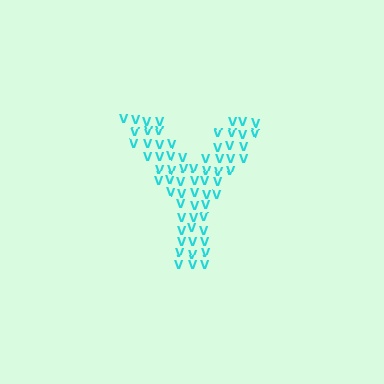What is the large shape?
The large shape is the letter Y.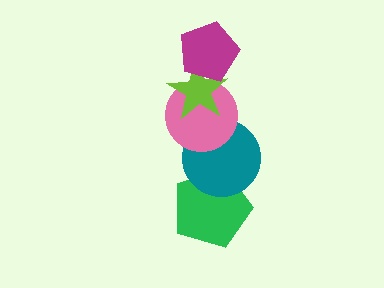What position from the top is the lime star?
The lime star is 2nd from the top.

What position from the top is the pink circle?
The pink circle is 3rd from the top.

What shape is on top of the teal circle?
The pink circle is on top of the teal circle.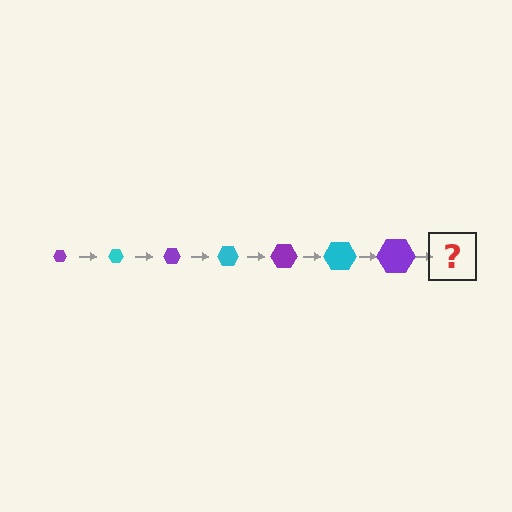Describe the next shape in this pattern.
It should be a cyan hexagon, larger than the previous one.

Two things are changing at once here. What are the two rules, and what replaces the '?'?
The two rules are that the hexagon grows larger each step and the color cycles through purple and cyan. The '?' should be a cyan hexagon, larger than the previous one.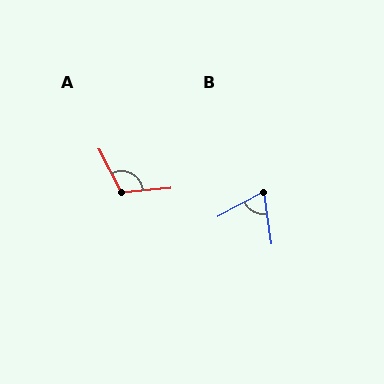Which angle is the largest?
A, at approximately 112 degrees.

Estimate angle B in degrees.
Approximately 71 degrees.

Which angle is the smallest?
B, at approximately 71 degrees.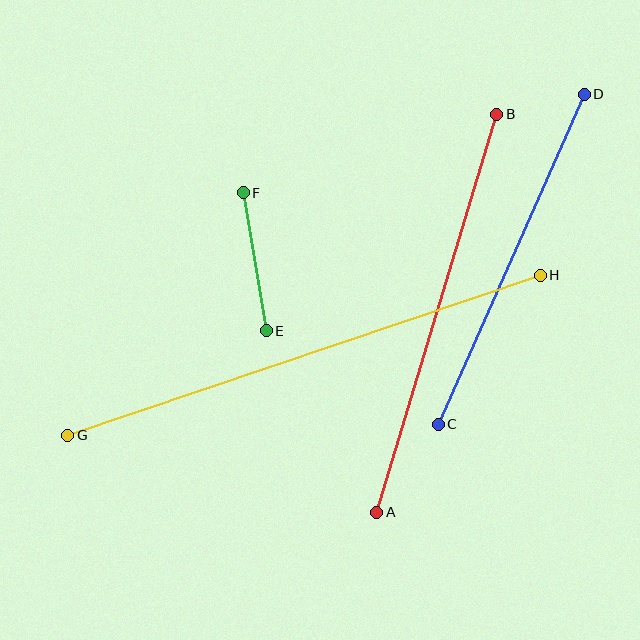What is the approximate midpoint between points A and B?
The midpoint is at approximately (437, 313) pixels.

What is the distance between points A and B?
The distance is approximately 415 pixels.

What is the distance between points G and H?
The distance is approximately 499 pixels.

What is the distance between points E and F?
The distance is approximately 140 pixels.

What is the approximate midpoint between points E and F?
The midpoint is at approximately (255, 262) pixels.